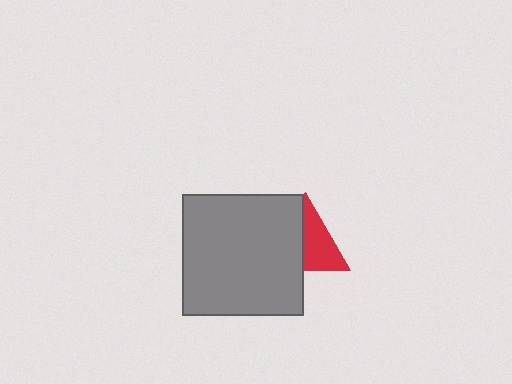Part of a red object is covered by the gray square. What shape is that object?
It is a triangle.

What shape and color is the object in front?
The object in front is a gray square.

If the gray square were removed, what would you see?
You would see the complete red triangle.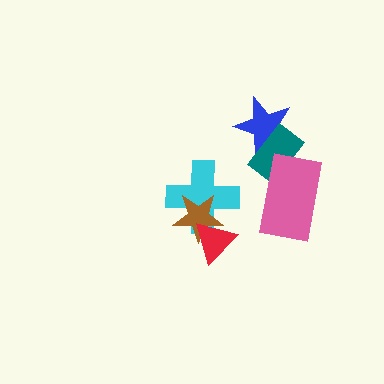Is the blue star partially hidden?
Yes, it is partially covered by another shape.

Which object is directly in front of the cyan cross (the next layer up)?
The brown star is directly in front of the cyan cross.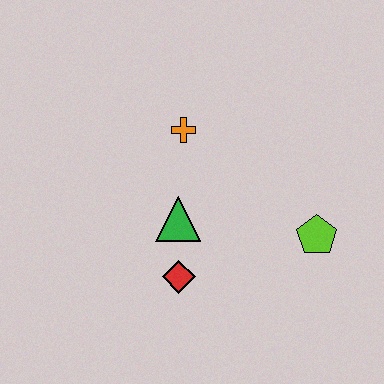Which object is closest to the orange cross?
The green triangle is closest to the orange cross.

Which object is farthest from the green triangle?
The lime pentagon is farthest from the green triangle.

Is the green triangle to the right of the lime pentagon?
No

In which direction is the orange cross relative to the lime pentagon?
The orange cross is to the left of the lime pentagon.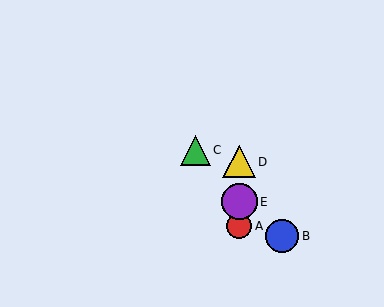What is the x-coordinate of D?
Object D is at x≈239.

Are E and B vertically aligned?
No, E is at x≈239 and B is at x≈282.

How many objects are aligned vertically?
3 objects (A, D, E) are aligned vertically.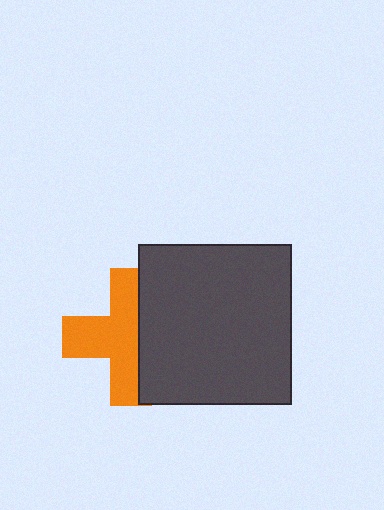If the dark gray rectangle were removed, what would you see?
You would see the complete orange cross.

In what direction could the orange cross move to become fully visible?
The orange cross could move left. That would shift it out from behind the dark gray rectangle entirely.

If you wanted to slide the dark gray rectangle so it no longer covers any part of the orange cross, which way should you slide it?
Slide it right — that is the most direct way to separate the two shapes.